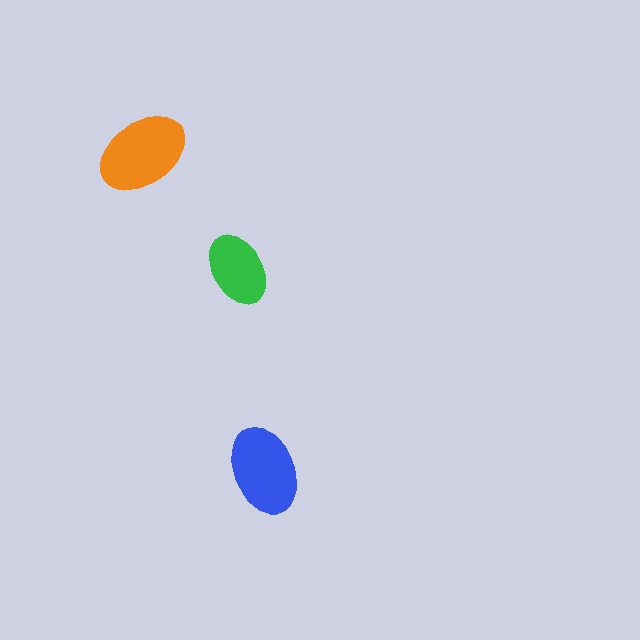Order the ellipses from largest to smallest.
the orange one, the blue one, the green one.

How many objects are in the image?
There are 3 objects in the image.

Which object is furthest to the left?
The orange ellipse is leftmost.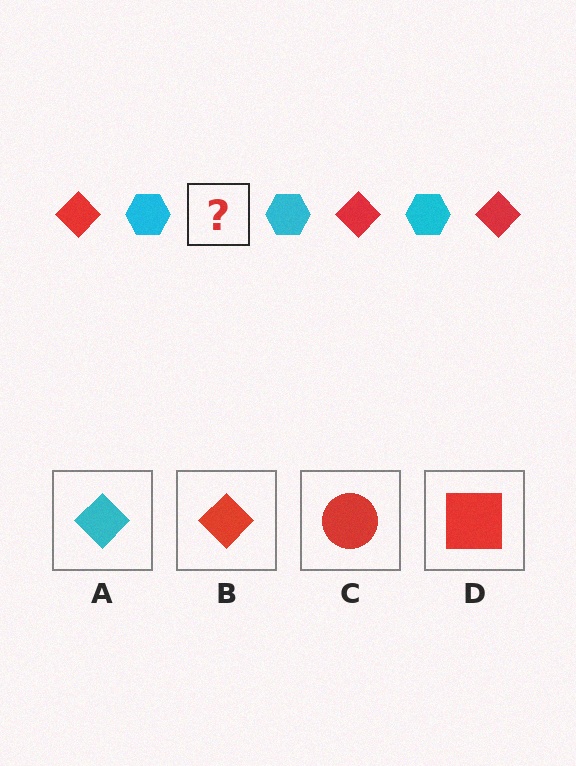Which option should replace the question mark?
Option B.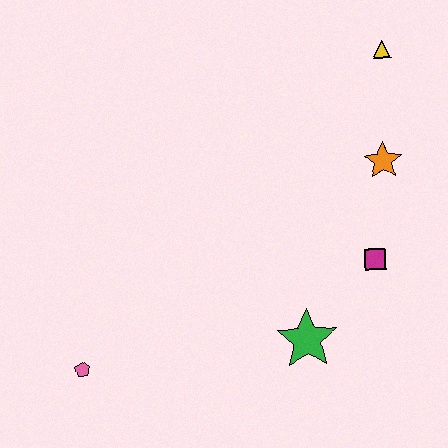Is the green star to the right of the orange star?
No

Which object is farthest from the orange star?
The pink pentagon is farthest from the orange star.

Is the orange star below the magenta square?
No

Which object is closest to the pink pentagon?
The green star is closest to the pink pentagon.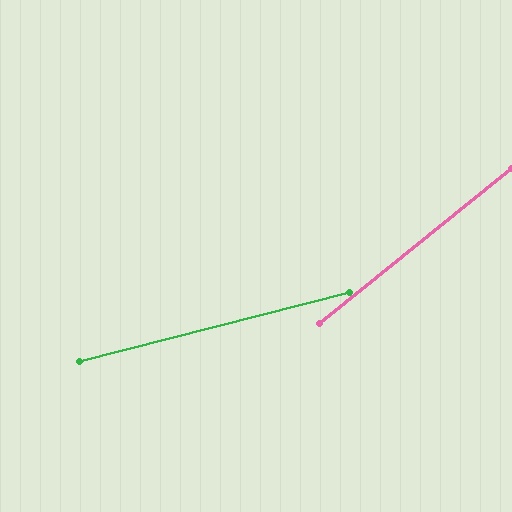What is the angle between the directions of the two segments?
Approximately 25 degrees.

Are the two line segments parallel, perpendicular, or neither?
Neither parallel nor perpendicular — they differ by about 25°.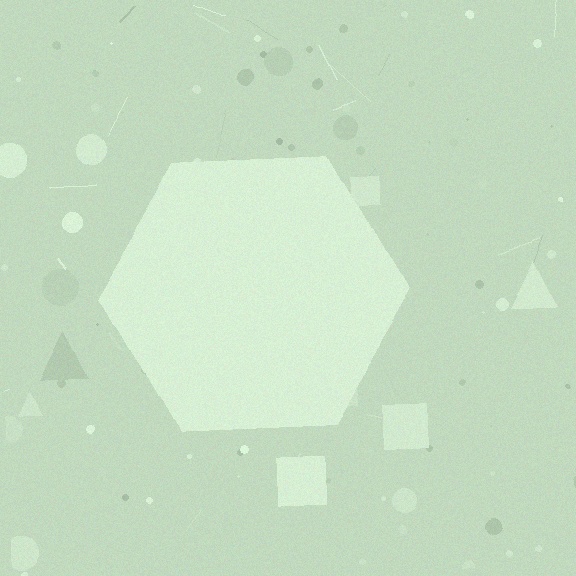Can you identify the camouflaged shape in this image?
The camouflaged shape is a hexagon.